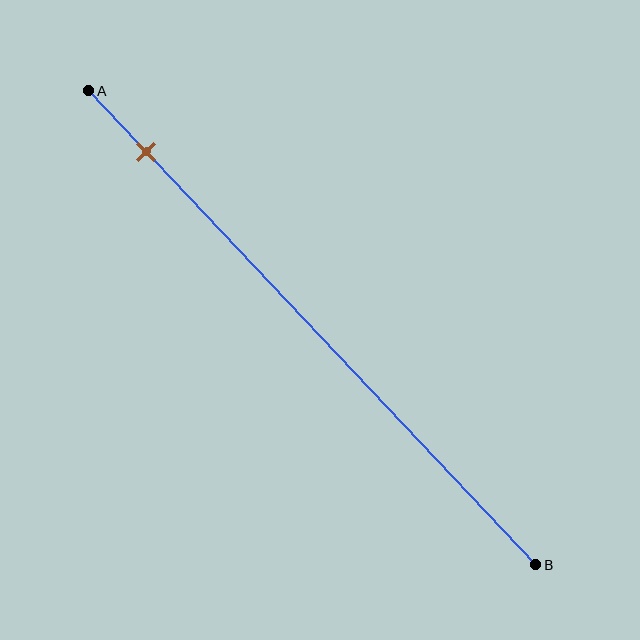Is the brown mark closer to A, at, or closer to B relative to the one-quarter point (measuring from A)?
The brown mark is closer to point A than the one-quarter point of segment AB.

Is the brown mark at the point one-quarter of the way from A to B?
No, the mark is at about 15% from A, not at the 25% one-quarter point.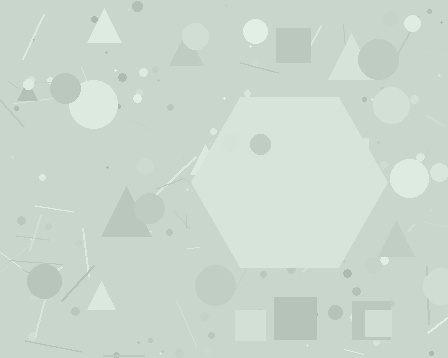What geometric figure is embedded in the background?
A hexagon is embedded in the background.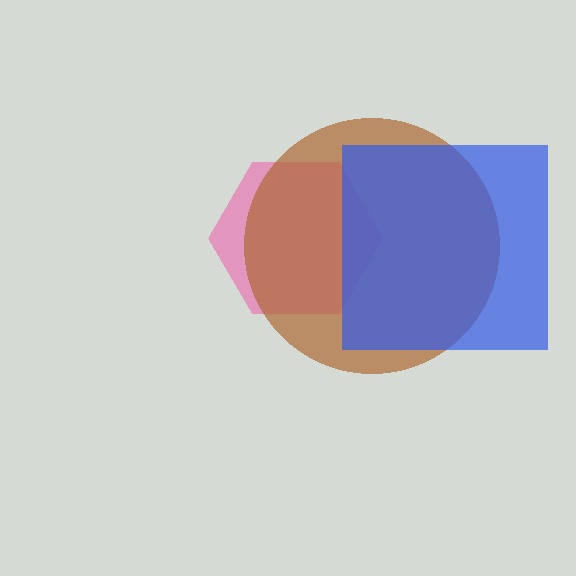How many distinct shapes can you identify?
There are 3 distinct shapes: a pink hexagon, a brown circle, a blue square.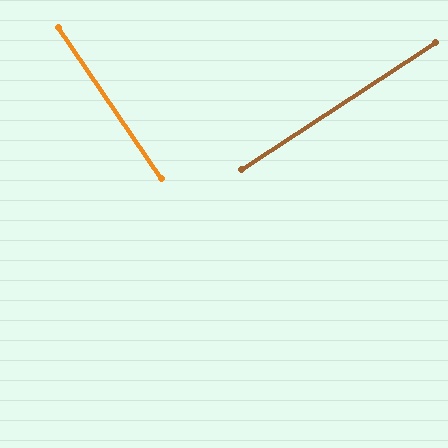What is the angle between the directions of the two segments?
Approximately 89 degrees.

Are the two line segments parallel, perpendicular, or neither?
Perpendicular — they meet at approximately 89°.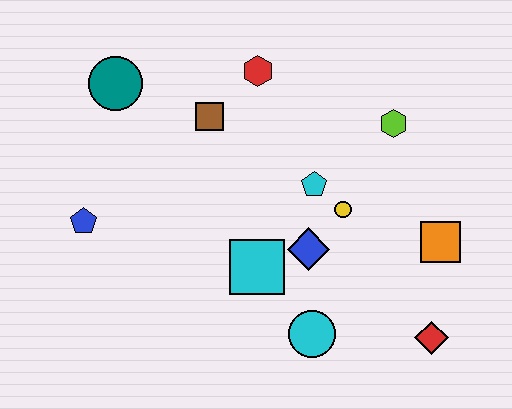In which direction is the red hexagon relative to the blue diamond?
The red hexagon is above the blue diamond.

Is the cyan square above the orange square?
No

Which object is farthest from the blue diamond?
The teal circle is farthest from the blue diamond.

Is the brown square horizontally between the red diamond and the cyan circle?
No